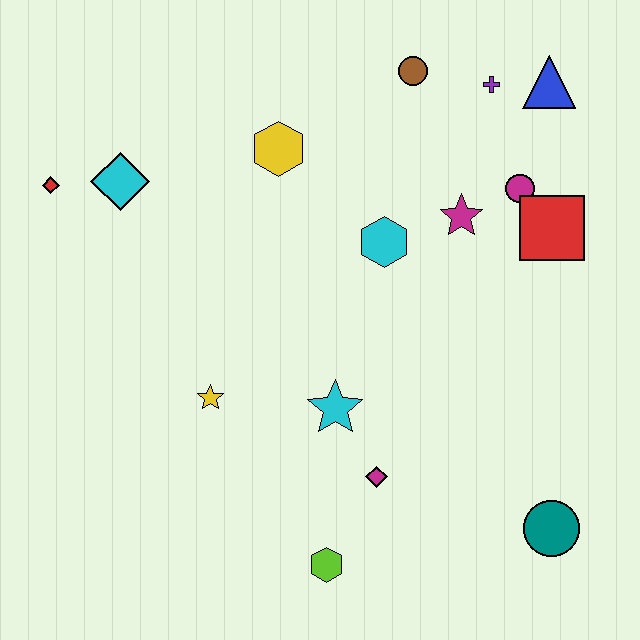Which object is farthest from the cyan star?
The blue triangle is farthest from the cyan star.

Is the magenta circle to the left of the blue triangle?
Yes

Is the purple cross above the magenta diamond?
Yes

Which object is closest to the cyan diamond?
The red diamond is closest to the cyan diamond.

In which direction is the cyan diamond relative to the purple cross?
The cyan diamond is to the left of the purple cross.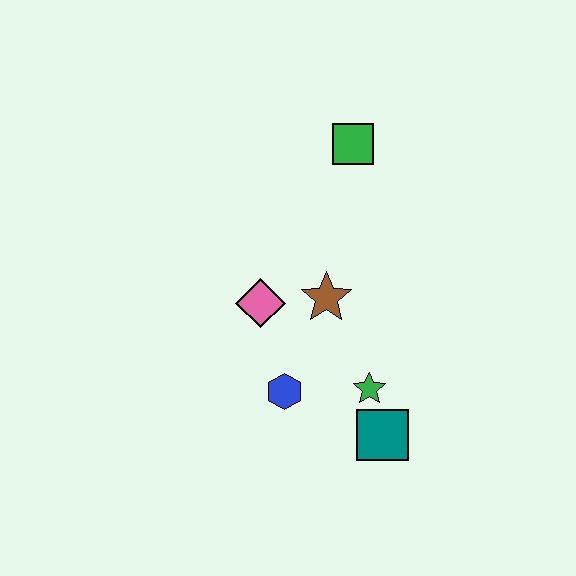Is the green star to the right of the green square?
Yes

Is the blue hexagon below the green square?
Yes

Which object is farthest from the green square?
The teal square is farthest from the green square.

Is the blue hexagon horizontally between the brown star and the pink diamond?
Yes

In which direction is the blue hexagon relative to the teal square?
The blue hexagon is to the left of the teal square.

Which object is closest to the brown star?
The pink diamond is closest to the brown star.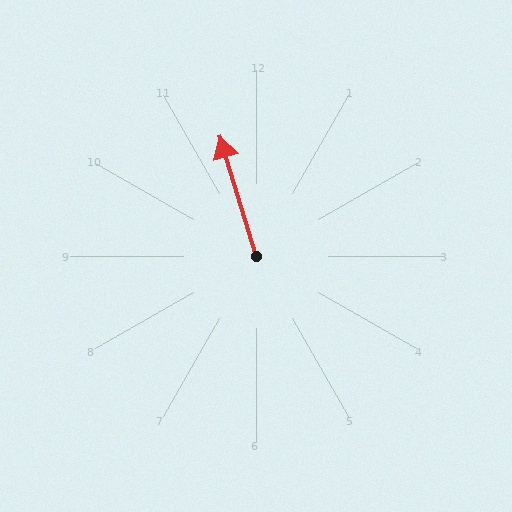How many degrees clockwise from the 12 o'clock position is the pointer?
Approximately 343 degrees.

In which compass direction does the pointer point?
North.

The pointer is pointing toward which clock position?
Roughly 11 o'clock.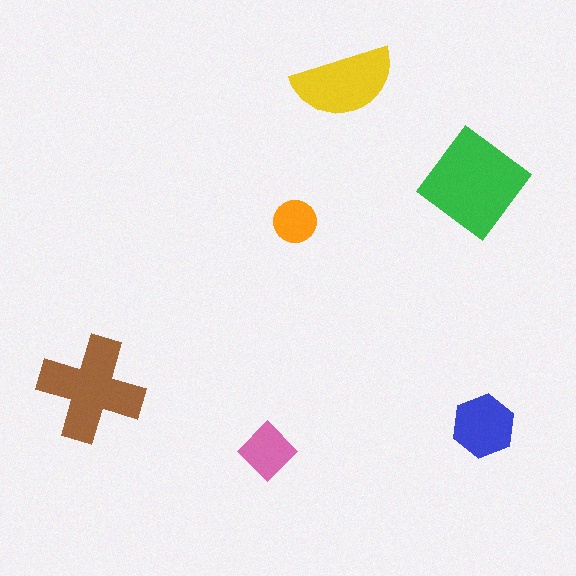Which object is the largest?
The green diamond.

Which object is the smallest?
The orange circle.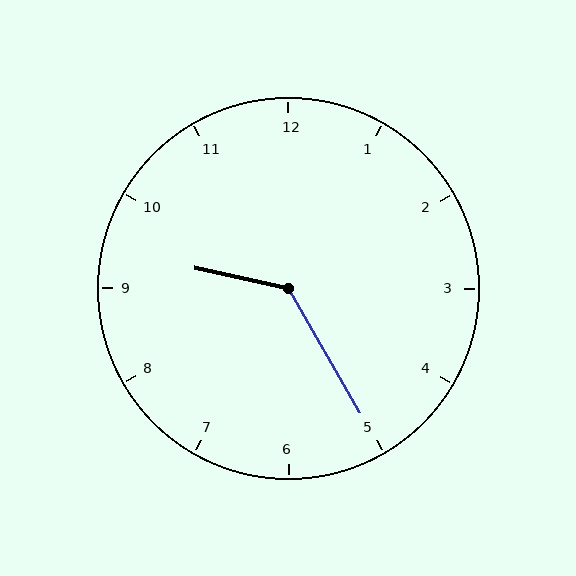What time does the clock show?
9:25.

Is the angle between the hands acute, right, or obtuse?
It is obtuse.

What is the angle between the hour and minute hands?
Approximately 132 degrees.